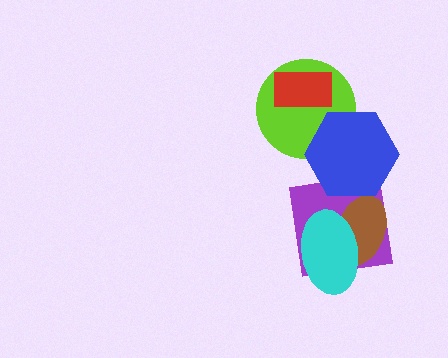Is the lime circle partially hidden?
Yes, it is partially covered by another shape.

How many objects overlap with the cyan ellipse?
2 objects overlap with the cyan ellipse.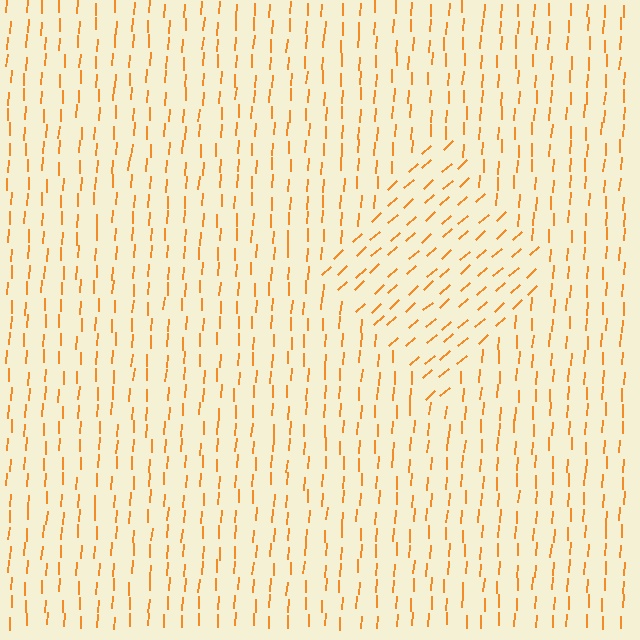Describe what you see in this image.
The image is filled with small orange line segments. A diamond region in the image has lines oriented differently from the surrounding lines, creating a visible texture boundary.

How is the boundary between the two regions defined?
The boundary is defined purely by a change in line orientation (approximately 45 degrees difference). All lines are the same color and thickness.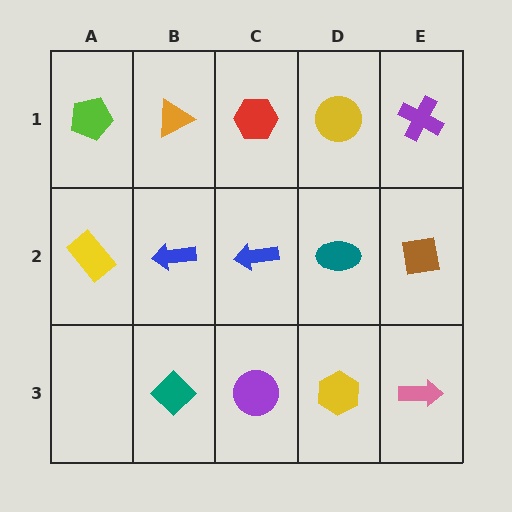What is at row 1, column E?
A purple cross.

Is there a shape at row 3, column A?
No, that cell is empty.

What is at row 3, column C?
A purple circle.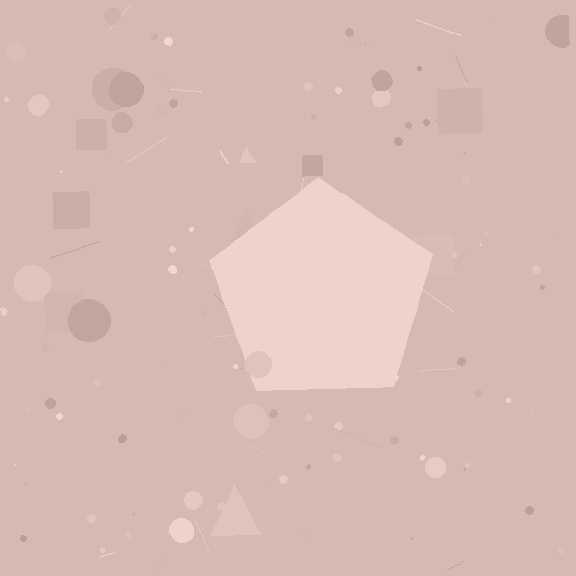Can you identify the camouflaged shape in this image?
The camouflaged shape is a pentagon.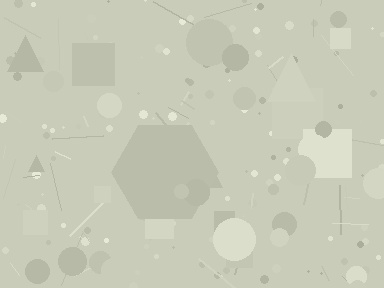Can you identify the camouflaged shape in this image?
The camouflaged shape is a hexagon.